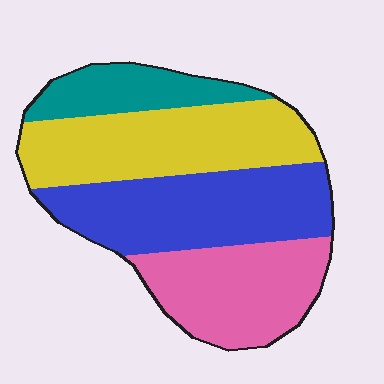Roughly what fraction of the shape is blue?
Blue covers around 30% of the shape.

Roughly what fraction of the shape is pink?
Pink takes up about one quarter (1/4) of the shape.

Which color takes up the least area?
Teal, at roughly 15%.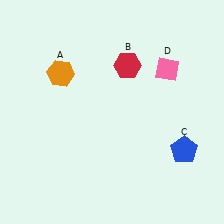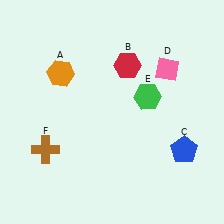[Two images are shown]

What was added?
A green hexagon (E), a brown cross (F) were added in Image 2.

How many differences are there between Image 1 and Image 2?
There are 2 differences between the two images.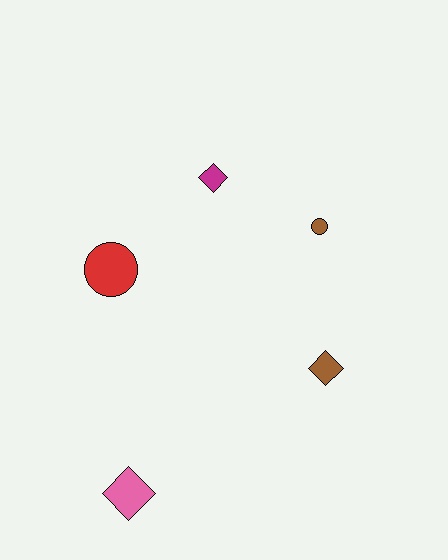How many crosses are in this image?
There are no crosses.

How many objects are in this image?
There are 5 objects.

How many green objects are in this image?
There are no green objects.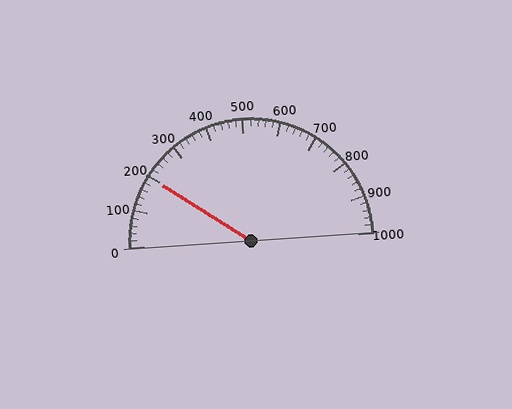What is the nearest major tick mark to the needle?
The nearest major tick mark is 200.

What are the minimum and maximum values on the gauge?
The gauge ranges from 0 to 1000.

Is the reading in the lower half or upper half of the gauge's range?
The reading is in the lower half of the range (0 to 1000).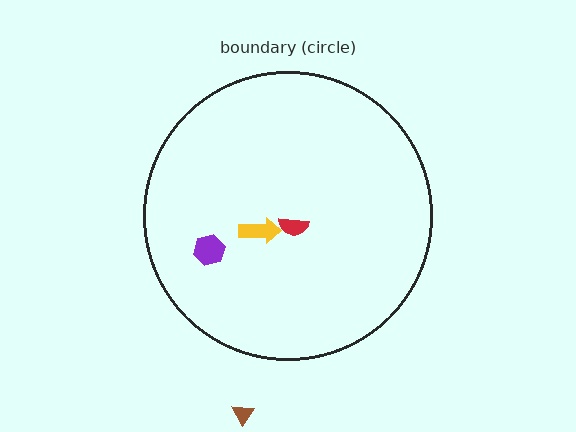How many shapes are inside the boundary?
3 inside, 1 outside.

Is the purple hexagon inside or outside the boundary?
Inside.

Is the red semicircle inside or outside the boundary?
Inside.